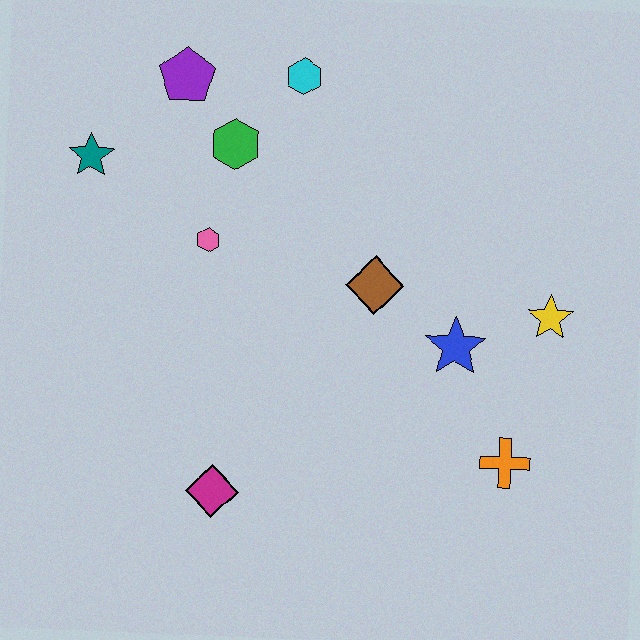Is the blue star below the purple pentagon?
Yes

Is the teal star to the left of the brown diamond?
Yes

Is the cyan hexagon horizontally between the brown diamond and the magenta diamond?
Yes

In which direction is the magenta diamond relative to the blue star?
The magenta diamond is to the left of the blue star.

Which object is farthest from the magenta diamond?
The cyan hexagon is farthest from the magenta diamond.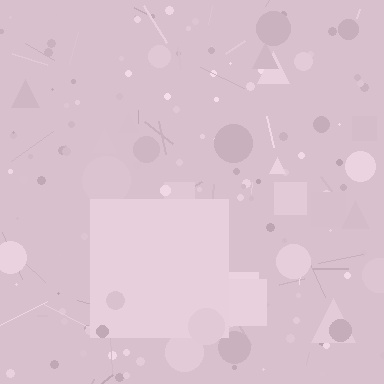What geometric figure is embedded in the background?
A square is embedded in the background.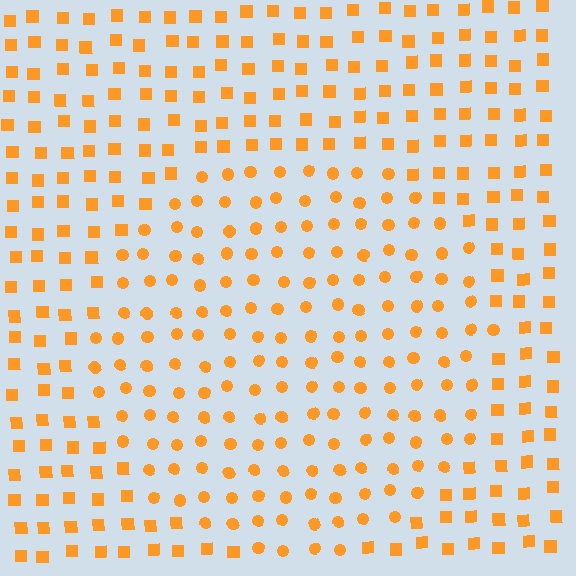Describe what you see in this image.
The image is filled with small orange elements arranged in a uniform grid. A circle-shaped region contains circles, while the surrounding area contains squares. The boundary is defined purely by the change in element shape.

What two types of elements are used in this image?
The image uses circles inside the circle region and squares outside it.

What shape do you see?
I see a circle.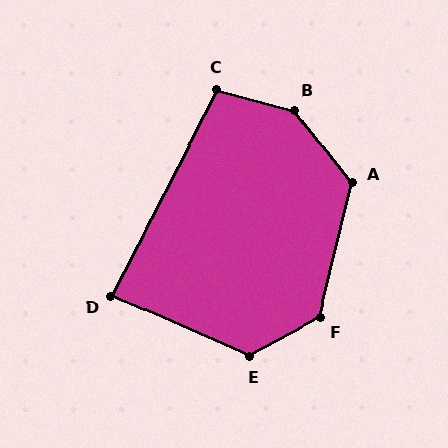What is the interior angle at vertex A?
Approximately 129 degrees (obtuse).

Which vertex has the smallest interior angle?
D, at approximately 86 degrees.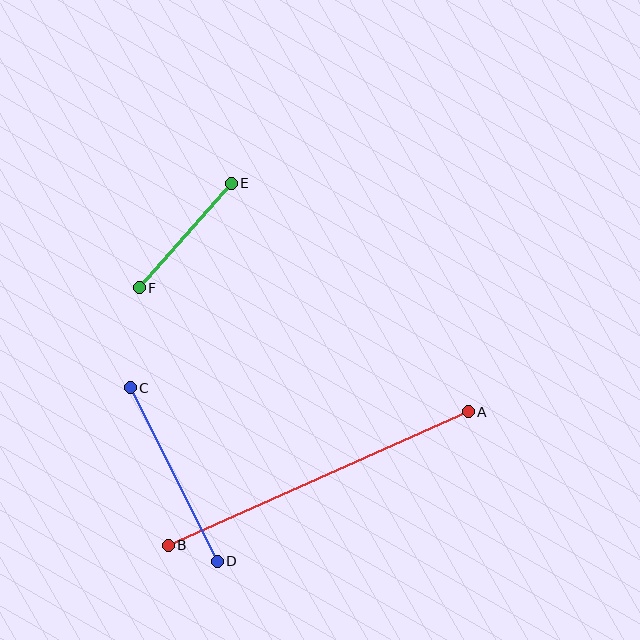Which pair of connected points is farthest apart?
Points A and B are farthest apart.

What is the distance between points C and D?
The distance is approximately 195 pixels.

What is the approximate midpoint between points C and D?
The midpoint is at approximately (174, 474) pixels.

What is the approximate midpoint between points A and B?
The midpoint is at approximately (318, 478) pixels.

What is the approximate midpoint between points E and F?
The midpoint is at approximately (185, 236) pixels.